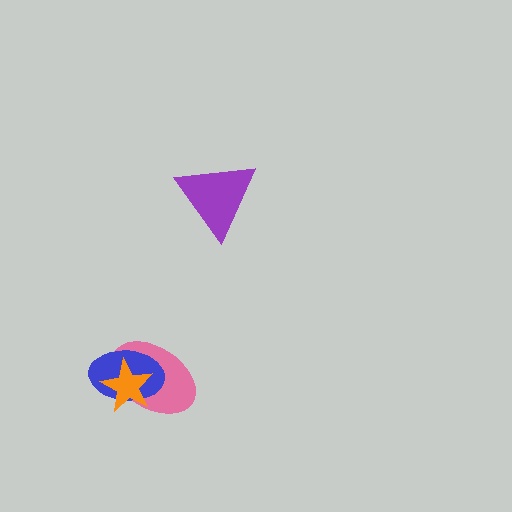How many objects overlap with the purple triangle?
0 objects overlap with the purple triangle.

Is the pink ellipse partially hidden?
Yes, it is partially covered by another shape.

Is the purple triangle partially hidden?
No, no other shape covers it.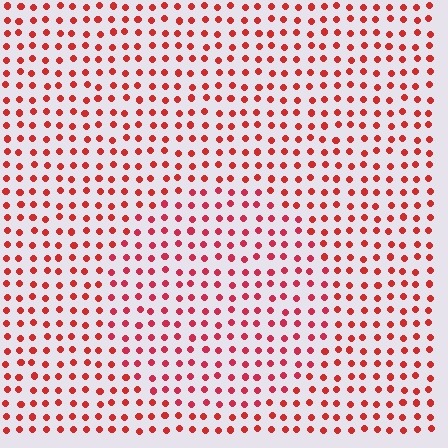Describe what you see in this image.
The image is filled with small red elements in a uniform arrangement. A circle-shaped region is visible where the elements are tinted to a slightly different hue, forming a subtle color boundary.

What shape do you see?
I see a circle.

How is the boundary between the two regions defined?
The boundary is defined purely by a slight shift in hue (about 14 degrees). Spacing, size, and orientation are identical on both sides.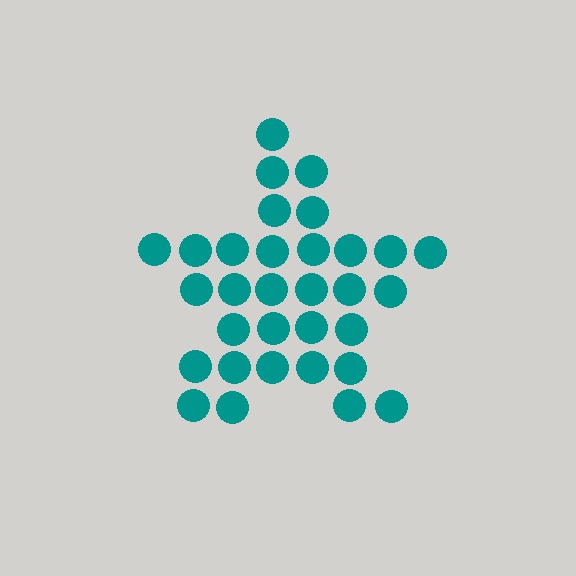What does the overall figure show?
The overall figure shows a star.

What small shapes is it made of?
It is made of small circles.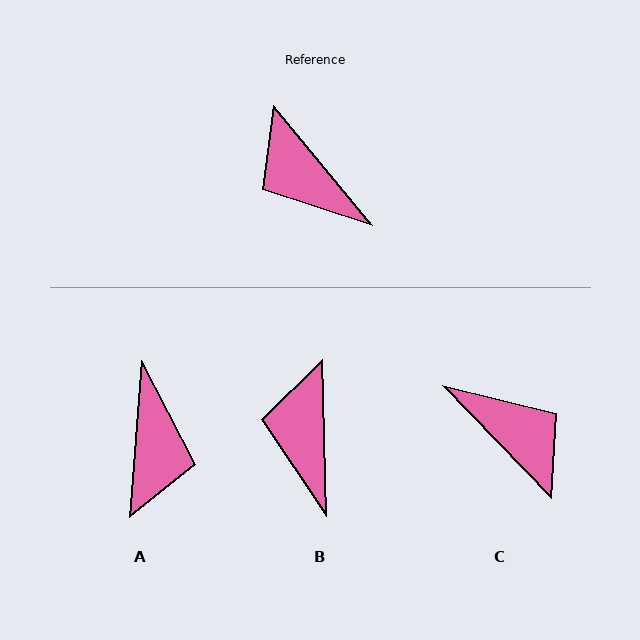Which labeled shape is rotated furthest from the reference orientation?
C, about 176 degrees away.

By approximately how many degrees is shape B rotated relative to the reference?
Approximately 38 degrees clockwise.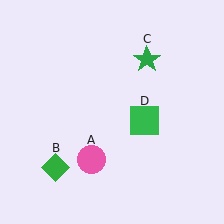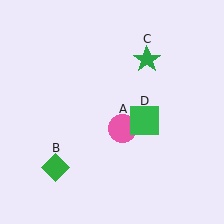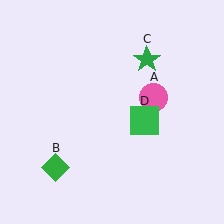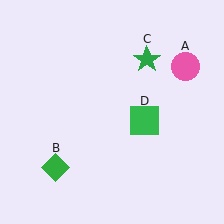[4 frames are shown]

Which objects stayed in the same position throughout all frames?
Green diamond (object B) and green star (object C) and green square (object D) remained stationary.